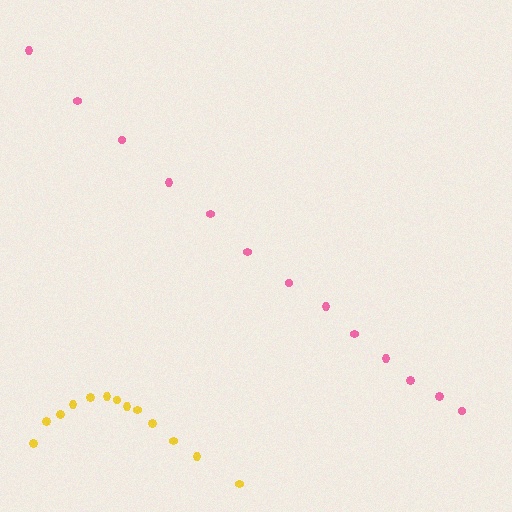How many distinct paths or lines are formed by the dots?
There are 2 distinct paths.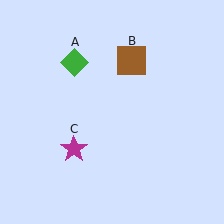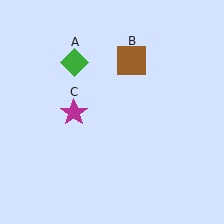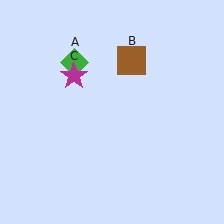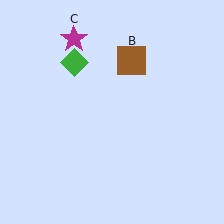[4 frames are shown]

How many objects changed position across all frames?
1 object changed position: magenta star (object C).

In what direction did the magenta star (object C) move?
The magenta star (object C) moved up.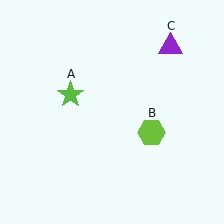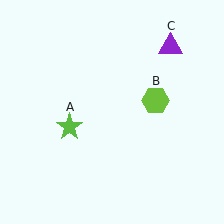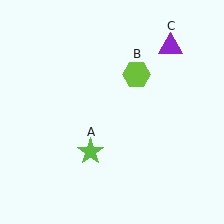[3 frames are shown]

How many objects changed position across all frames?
2 objects changed position: lime star (object A), lime hexagon (object B).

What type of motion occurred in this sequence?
The lime star (object A), lime hexagon (object B) rotated counterclockwise around the center of the scene.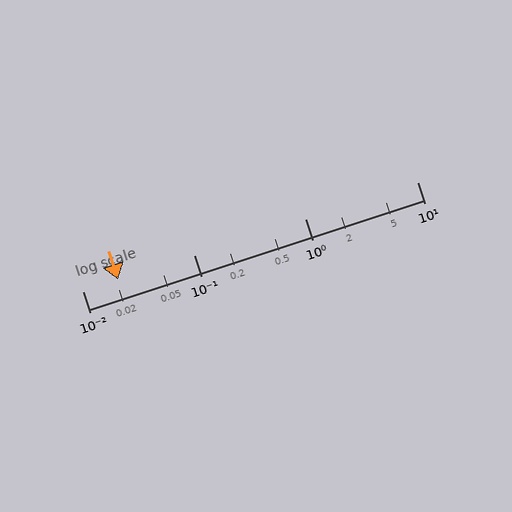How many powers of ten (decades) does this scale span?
The scale spans 3 decades, from 0.01 to 10.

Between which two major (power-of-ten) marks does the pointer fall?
The pointer is between 0.01 and 0.1.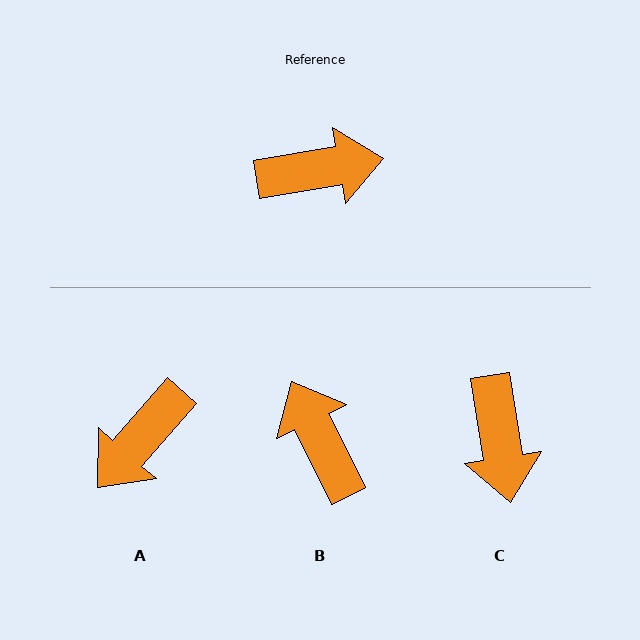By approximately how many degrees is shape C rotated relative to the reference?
Approximately 90 degrees clockwise.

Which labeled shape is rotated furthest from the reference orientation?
A, about 141 degrees away.